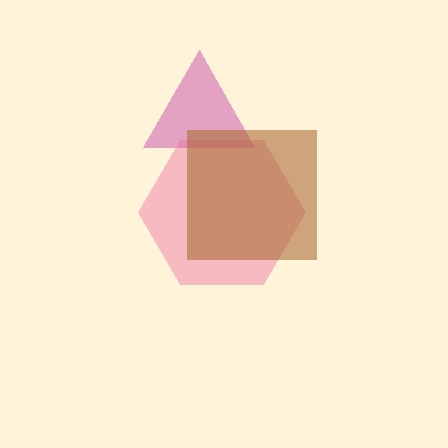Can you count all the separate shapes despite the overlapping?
Yes, there are 3 separate shapes.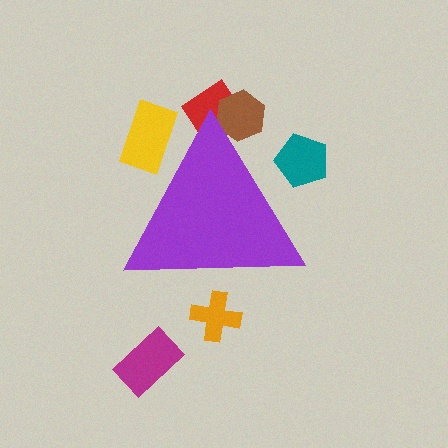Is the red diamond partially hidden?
Yes, the red diamond is partially hidden behind the purple triangle.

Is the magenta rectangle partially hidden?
No, the magenta rectangle is fully visible.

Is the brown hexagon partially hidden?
Yes, the brown hexagon is partially hidden behind the purple triangle.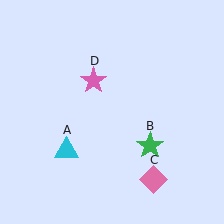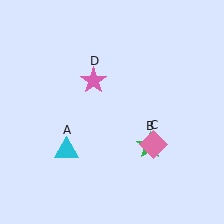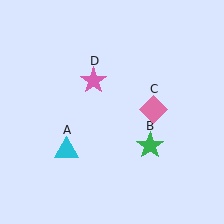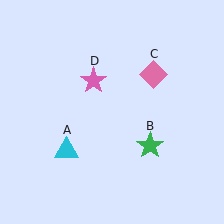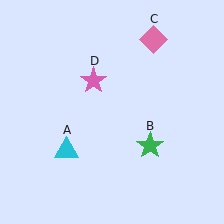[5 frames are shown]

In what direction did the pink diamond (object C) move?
The pink diamond (object C) moved up.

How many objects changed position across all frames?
1 object changed position: pink diamond (object C).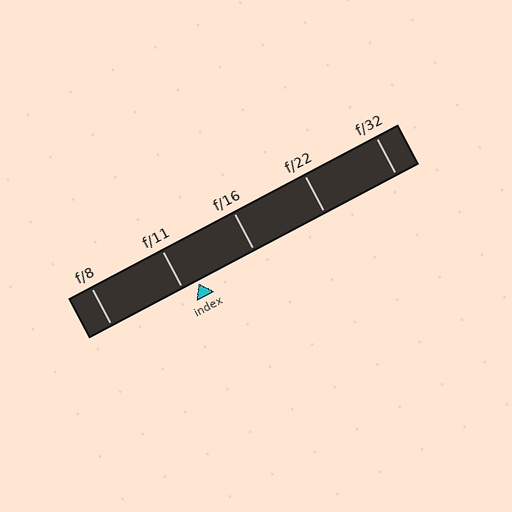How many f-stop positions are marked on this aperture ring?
There are 5 f-stop positions marked.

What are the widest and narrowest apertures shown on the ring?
The widest aperture shown is f/8 and the narrowest is f/32.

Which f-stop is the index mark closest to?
The index mark is closest to f/11.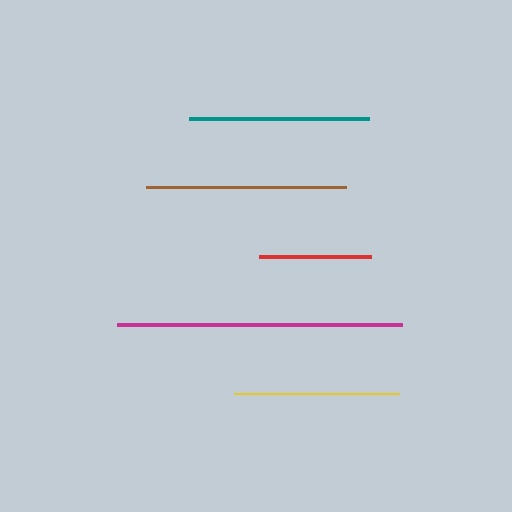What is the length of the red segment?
The red segment is approximately 112 pixels long.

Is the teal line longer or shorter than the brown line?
The brown line is longer than the teal line.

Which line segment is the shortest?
The red line is the shortest at approximately 112 pixels.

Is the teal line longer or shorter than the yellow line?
The teal line is longer than the yellow line.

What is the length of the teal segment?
The teal segment is approximately 180 pixels long.